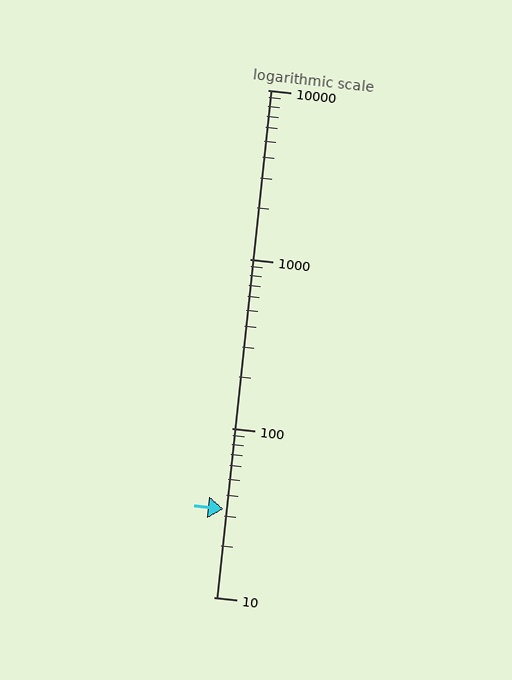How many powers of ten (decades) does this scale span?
The scale spans 3 decades, from 10 to 10000.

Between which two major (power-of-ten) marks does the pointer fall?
The pointer is between 10 and 100.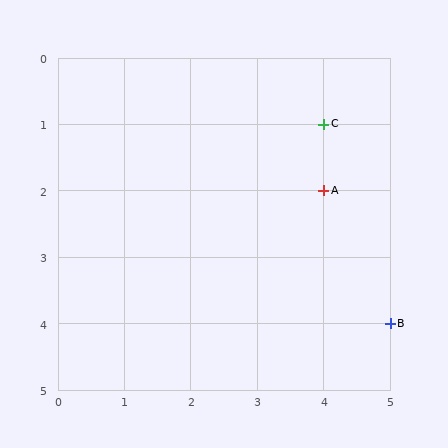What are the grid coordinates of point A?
Point A is at grid coordinates (4, 2).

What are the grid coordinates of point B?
Point B is at grid coordinates (5, 4).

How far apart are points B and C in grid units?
Points B and C are 1 column and 3 rows apart (about 3.2 grid units diagonally).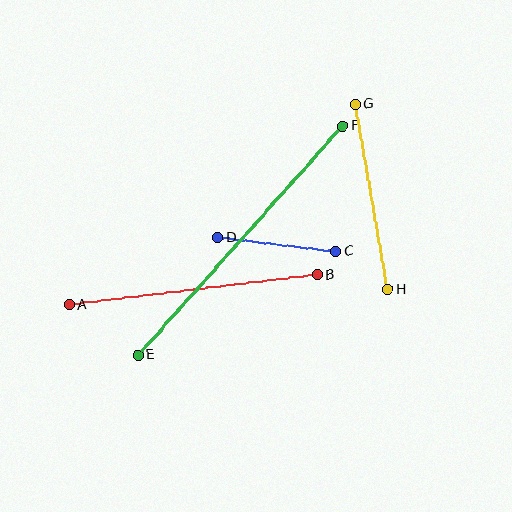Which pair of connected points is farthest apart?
Points E and F are farthest apart.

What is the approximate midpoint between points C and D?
The midpoint is at approximately (277, 245) pixels.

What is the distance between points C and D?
The distance is approximately 119 pixels.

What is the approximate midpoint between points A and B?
The midpoint is at approximately (193, 290) pixels.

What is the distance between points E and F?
The distance is approximately 307 pixels.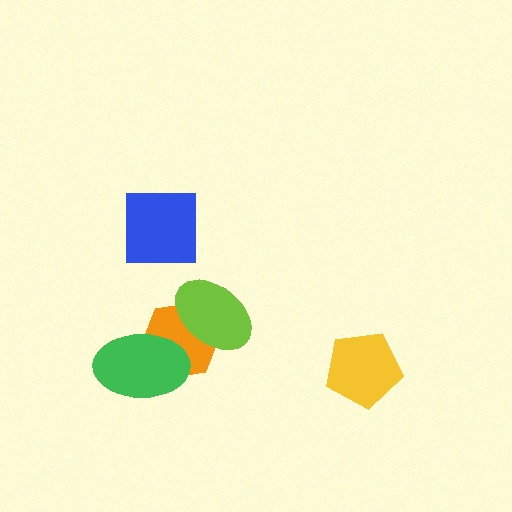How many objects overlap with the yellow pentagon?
0 objects overlap with the yellow pentagon.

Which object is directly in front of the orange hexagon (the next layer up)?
The lime ellipse is directly in front of the orange hexagon.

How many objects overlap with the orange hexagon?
2 objects overlap with the orange hexagon.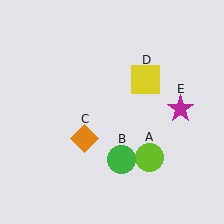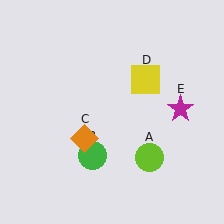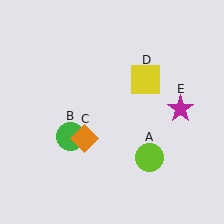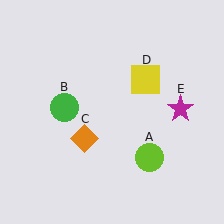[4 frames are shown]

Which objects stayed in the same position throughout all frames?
Lime circle (object A) and orange diamond (object C) and yellow square (object D) and magenta star (object E) remained stationary.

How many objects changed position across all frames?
1 object changed position: green circle (object B).